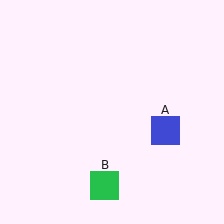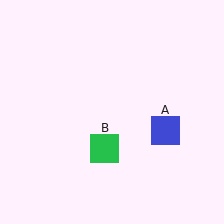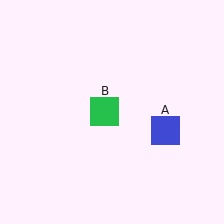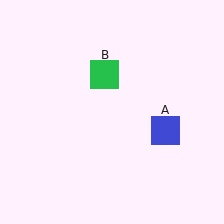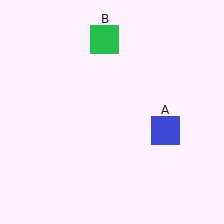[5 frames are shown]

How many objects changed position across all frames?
1 object changed position: green square (object B).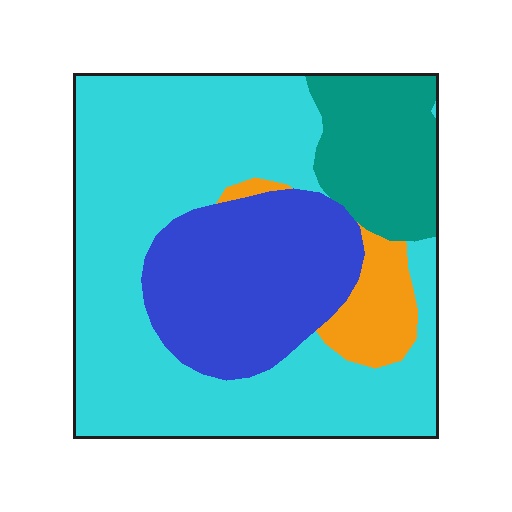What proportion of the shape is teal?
Teal takes up about one eighth (1/8) of the shape.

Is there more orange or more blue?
Blue.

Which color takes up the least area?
Orange, at roughly 5%.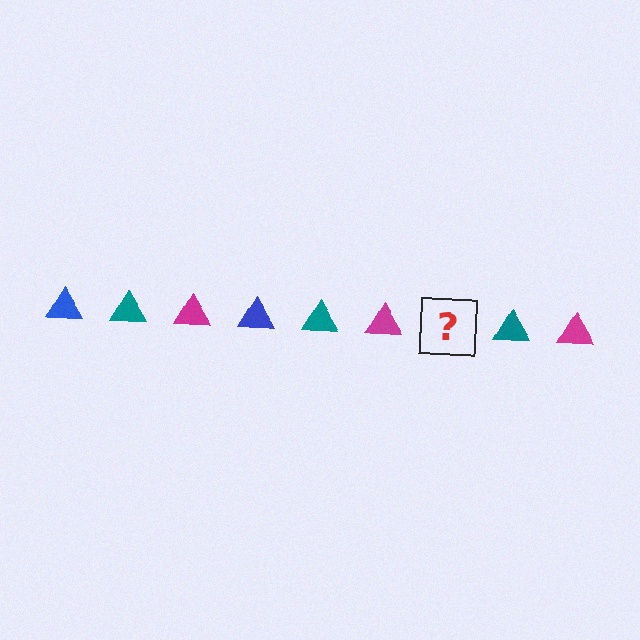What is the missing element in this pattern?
The missing element is a blue triangle.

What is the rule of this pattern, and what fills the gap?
The rule is that the pattern cycles through blue, teal, magenta triangles. The gap should be filled with a blue triangle.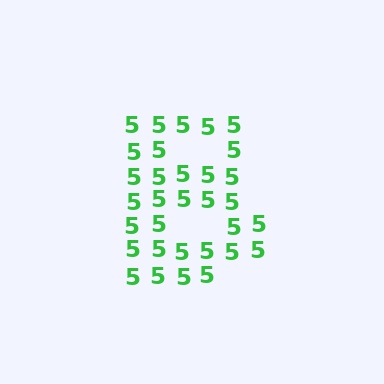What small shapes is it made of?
It is made of small digit 5's.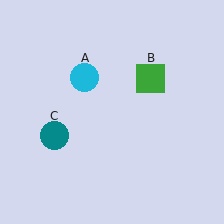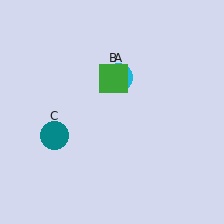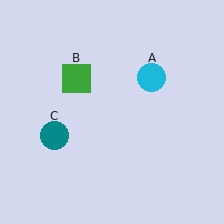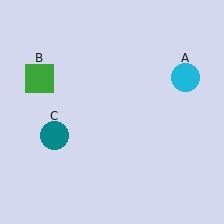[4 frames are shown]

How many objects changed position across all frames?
2 objects changed position: cyan circle (object A), green square (object B).